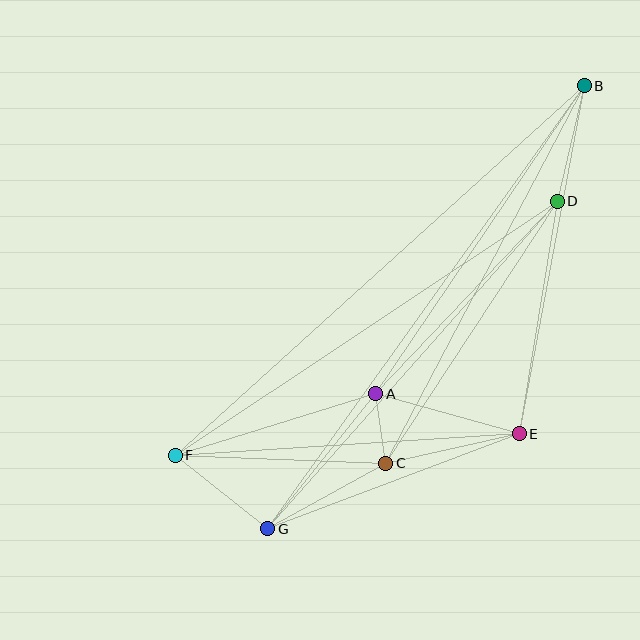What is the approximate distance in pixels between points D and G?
The distance between D and G is approximately 437 pixels.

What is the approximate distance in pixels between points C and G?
The distance between C and G is approximately 135 pixels.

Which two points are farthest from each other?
Points B and F are farthest from each other.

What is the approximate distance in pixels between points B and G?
The distance between B and G is approximately 545 pixels.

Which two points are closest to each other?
Points A and C are closest to each other.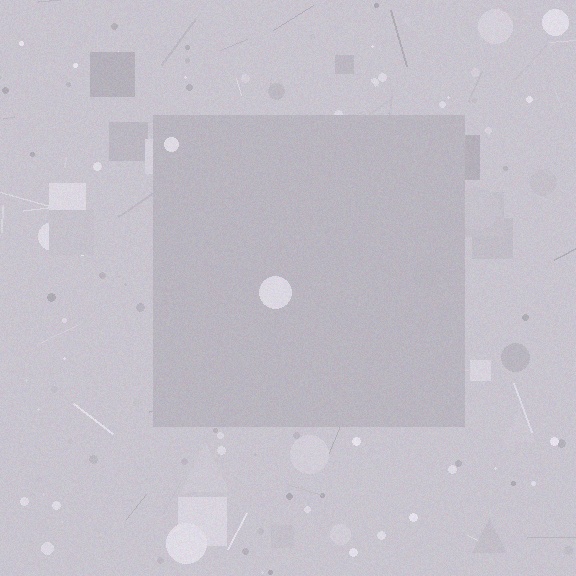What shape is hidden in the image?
A square is hidden in the image.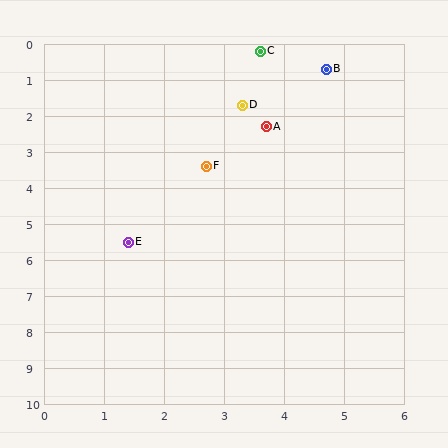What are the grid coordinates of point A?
Point A is at approximately (3.7, 2.3).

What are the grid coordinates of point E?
Point E is at approximately (1.4, 5.5).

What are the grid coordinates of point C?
Point C is at approximately (3.6, 0.2).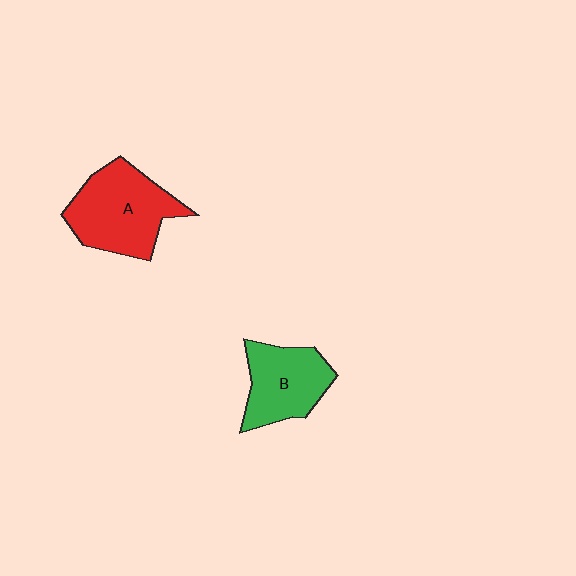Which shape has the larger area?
Shape A (red).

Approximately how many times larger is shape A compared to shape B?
Approximately 1.3 times.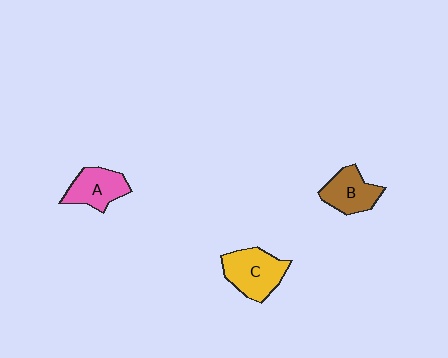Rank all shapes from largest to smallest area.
From largest to smallest: C (yellow), B (brown), A (pink).